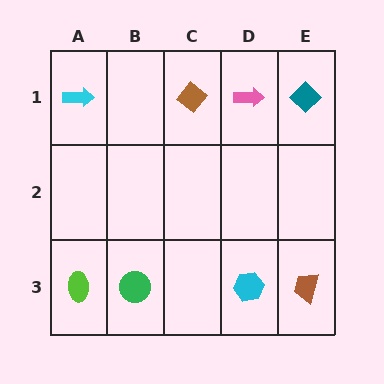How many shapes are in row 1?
4 shapes.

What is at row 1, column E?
A teal diamond.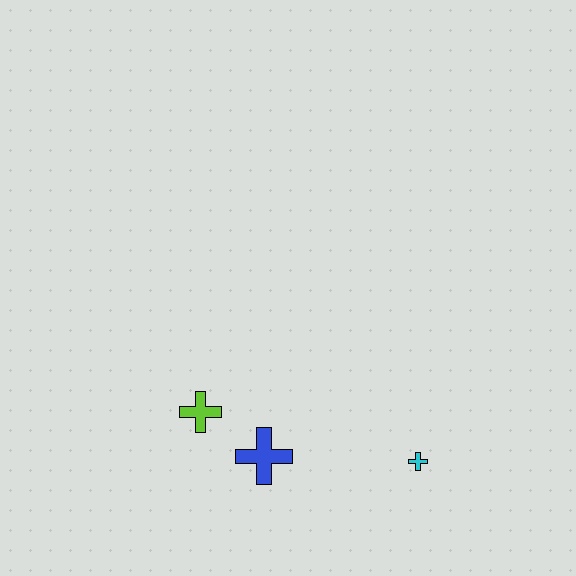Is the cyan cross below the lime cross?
Yes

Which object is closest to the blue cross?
The lime cross is closest to the blue cross.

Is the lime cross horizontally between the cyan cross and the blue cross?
No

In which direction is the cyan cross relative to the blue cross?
The cyan cross is to the right of the blue cross.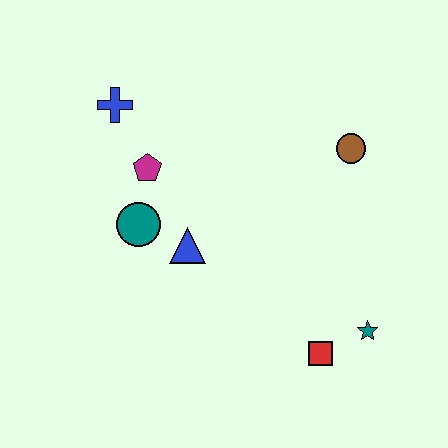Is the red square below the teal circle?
Yes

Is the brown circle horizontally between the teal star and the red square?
Yes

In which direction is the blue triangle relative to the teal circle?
The blue triangle is to the right of the teal circle.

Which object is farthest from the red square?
The blue cross is farthest from the red square.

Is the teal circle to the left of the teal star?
Yes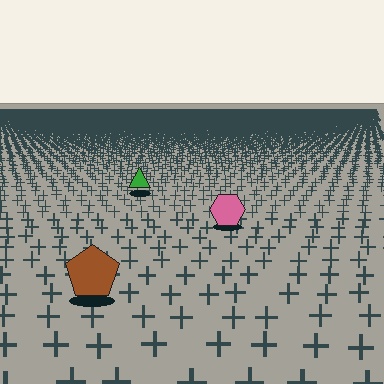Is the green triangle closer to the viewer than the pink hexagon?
No. The pink hexagon is closer — you can tell from the texture gradient: the ground texture is coarser near it.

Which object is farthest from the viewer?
The green triangle is farthest from the viewer. It appears smaller and the ground texture around it is denser.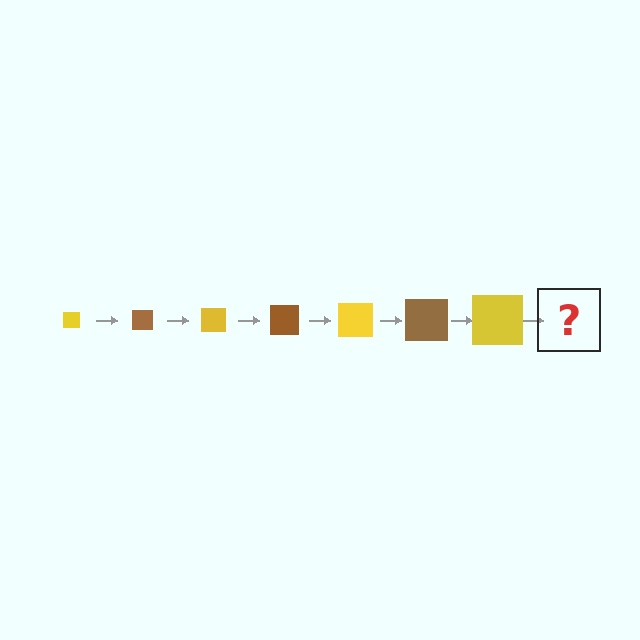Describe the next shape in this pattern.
It should be a brown square, larger than the previous one.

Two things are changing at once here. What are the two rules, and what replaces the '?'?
The two rules are that the square grows larger each step and the color cycles through yellow and brown. The '?' should be a brown square, larger than the previous one.